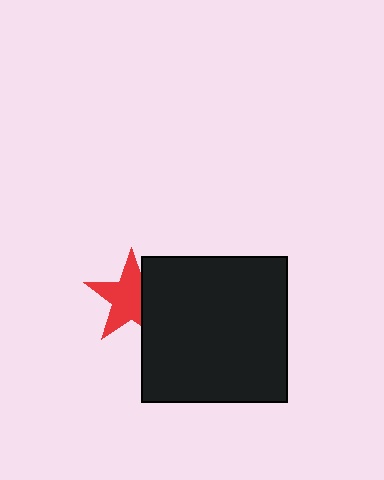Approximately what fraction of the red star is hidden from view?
Roughly 31% of the red star is hidden behind the black square.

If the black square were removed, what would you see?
You would see the complete red star.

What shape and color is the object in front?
The object in front is a black square.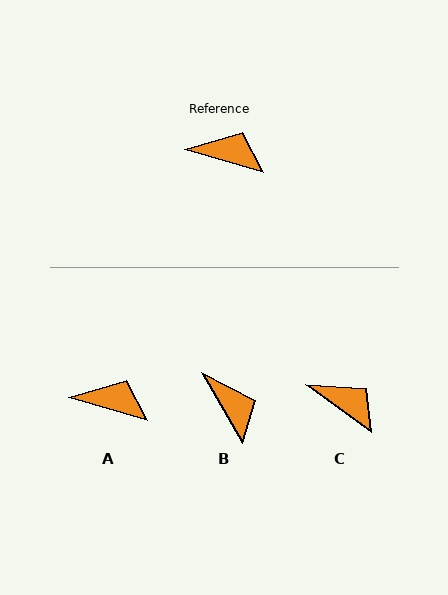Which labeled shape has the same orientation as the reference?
A.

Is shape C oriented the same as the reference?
No, it is off by about 20 degrees.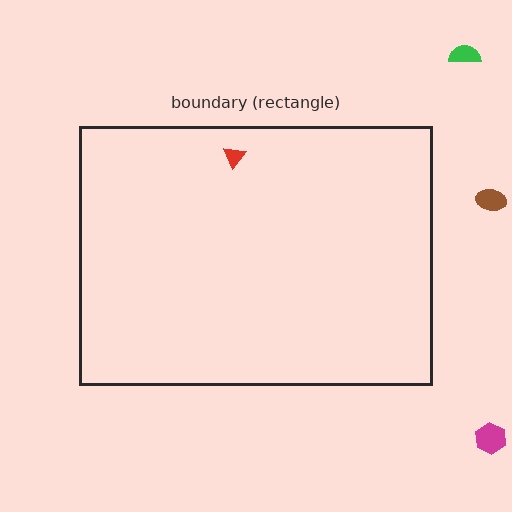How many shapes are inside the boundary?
1 inside, 3 outside.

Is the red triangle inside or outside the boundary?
Inside.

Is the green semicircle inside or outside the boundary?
Outside.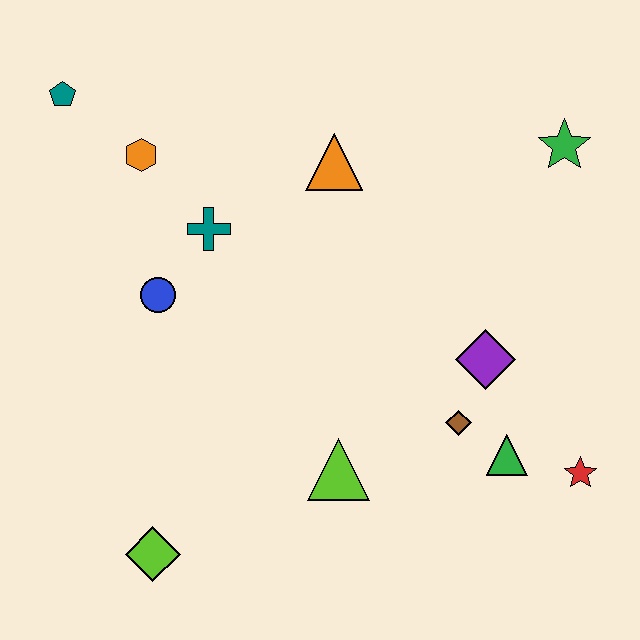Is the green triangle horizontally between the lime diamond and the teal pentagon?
No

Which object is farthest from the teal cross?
The red star is farthest from the teal cross.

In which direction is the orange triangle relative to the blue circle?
The orange triangle is to the right of the blue circle.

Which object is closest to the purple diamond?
The brown diamond is closest to the purple diamond.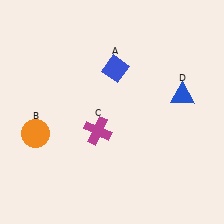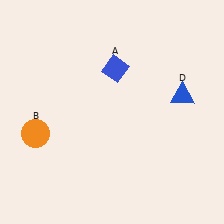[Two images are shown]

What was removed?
The magenta cross (C) was removed in Image 2.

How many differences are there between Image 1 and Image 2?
There is 1 difference between the two images.